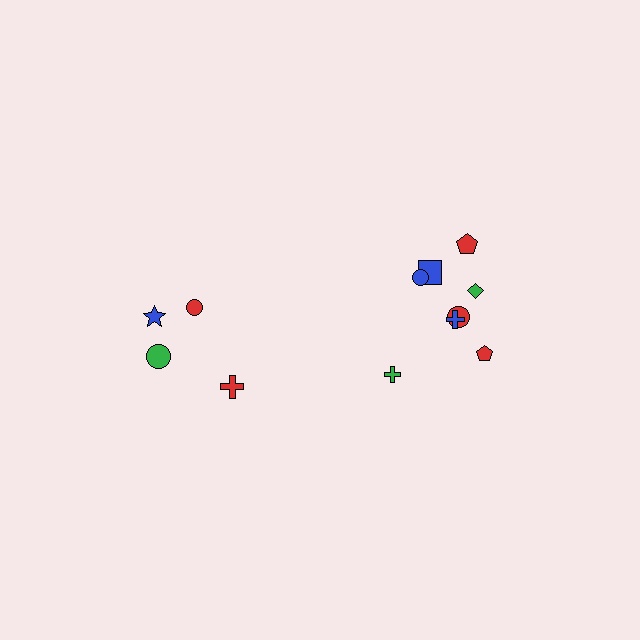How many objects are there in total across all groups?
There are 12 objects.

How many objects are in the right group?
There are 8 objects.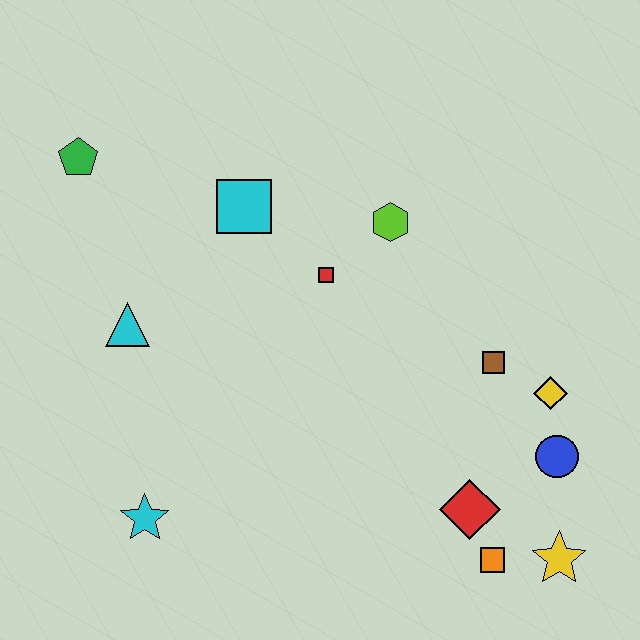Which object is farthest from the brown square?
The green pentagon is farthest from the brown square.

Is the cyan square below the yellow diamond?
No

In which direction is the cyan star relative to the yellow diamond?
The cyan star is to the left of the yellow diamond.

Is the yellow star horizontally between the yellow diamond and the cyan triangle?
No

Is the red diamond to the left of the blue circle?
Yes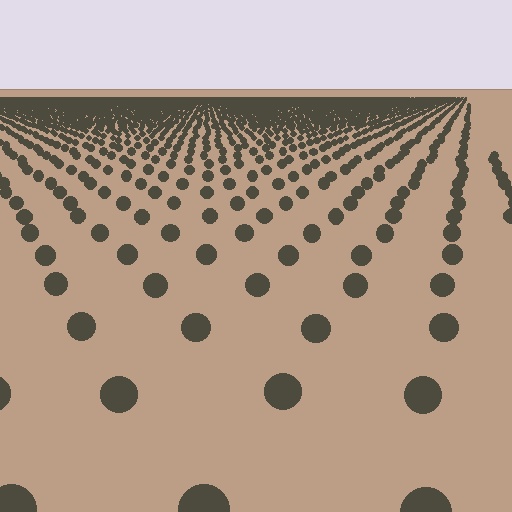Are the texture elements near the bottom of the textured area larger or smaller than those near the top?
Larger. Near the bottom, elements are closer to the viewer and appear at a bigger on-screen size.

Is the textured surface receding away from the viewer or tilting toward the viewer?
The surface is receding away from the viewer. Texture elements get smaller and denser toward the top.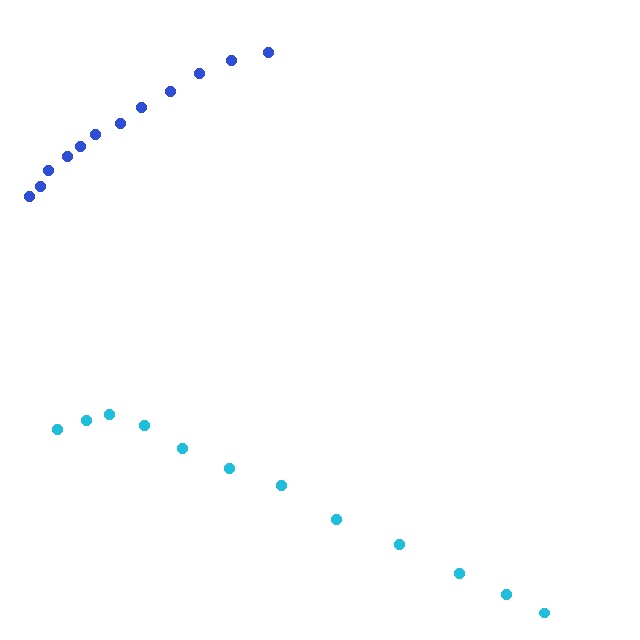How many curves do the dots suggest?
There are 2 distinct paths.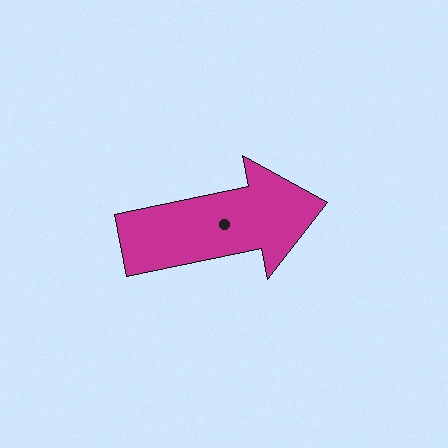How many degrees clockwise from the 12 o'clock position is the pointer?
Approximately 78 degrees.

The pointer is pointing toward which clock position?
Roughly 3 o'clock.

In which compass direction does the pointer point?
East.